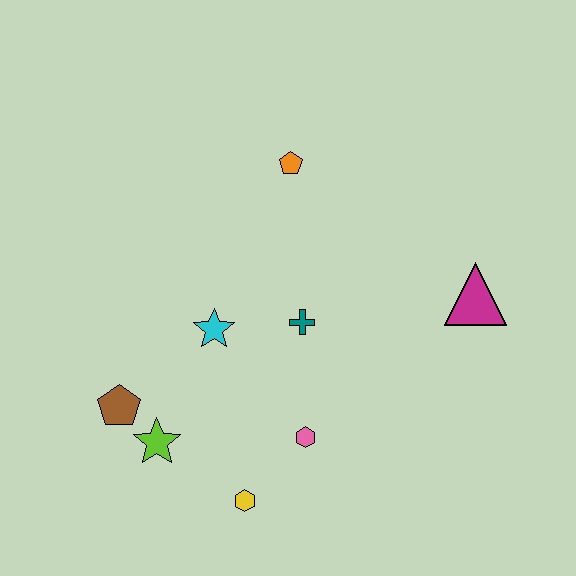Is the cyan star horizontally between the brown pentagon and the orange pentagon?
Yes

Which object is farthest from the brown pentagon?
The magenta triangle is farthest from the brown pentagon.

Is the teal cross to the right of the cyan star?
Yes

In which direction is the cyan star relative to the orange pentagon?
The cyan star is below the orange pentagon.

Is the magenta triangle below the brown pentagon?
No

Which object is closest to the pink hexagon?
The yellow hexagon is closest to the pink hexagon.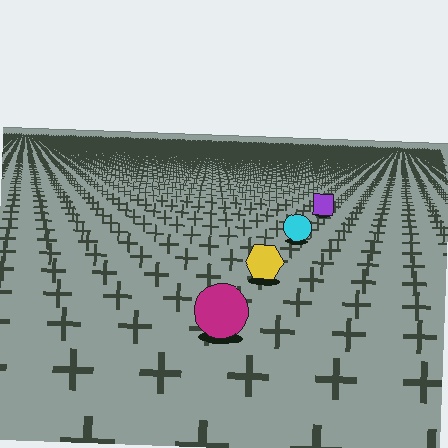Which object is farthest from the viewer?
The purple square is farthest from the viewer. It appears smaller and the ground texture around it is denser.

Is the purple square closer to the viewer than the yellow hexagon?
No. The yellow hexagon is closer — you can tell from the texture gradient: the ground texture is coarser near it.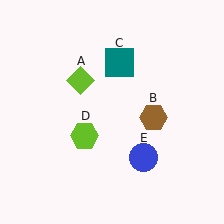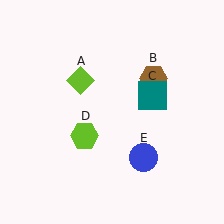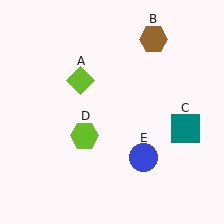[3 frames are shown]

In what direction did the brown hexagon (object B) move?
The brown hexagon (object B) moved up.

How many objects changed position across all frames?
2 objects changed position: brown hexagon (object B), teal square (object C).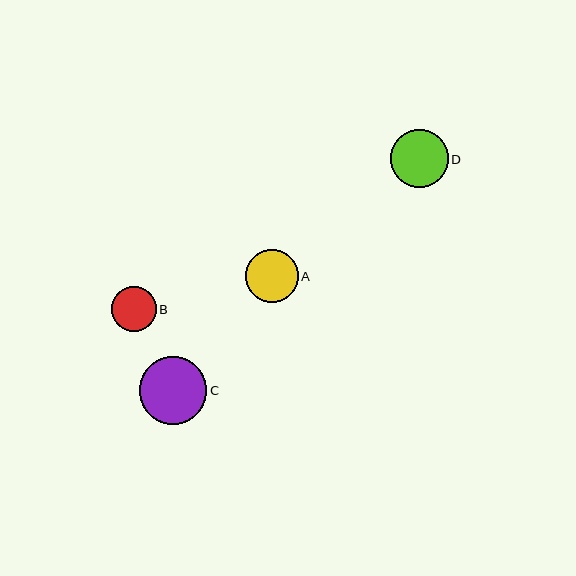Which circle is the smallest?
Circle B is the smallest with a size of approximately 45 pixels.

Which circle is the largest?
Circle C is the largest with a size of approximately 68 pixels.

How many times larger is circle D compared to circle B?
Circle D is approximately 1.3 times the size of circle B.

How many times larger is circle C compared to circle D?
Circle C is approximately 1.2 times the size of circle D.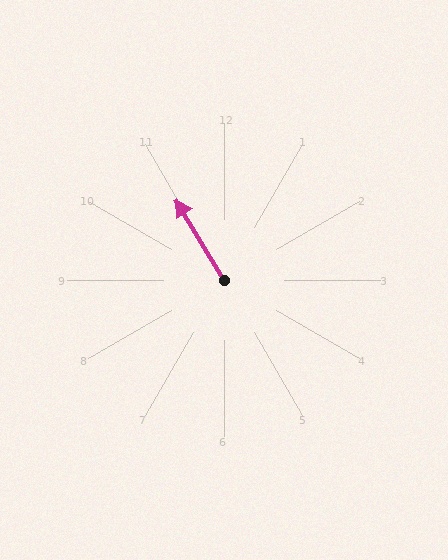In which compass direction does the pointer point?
Northwest.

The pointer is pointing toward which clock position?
Roughly 11 o'clock.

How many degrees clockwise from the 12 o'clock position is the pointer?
Approximately 329 degrees.